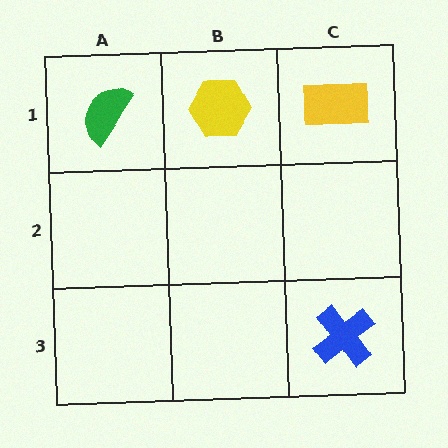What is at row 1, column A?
A green semicircle.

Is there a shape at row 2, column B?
No, that cell is empty.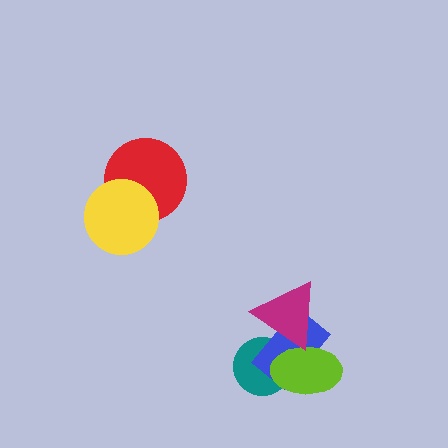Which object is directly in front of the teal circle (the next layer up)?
The blue rectangle is directly in front of the teal circle.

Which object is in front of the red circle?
The yellow circle is in front of the red circle.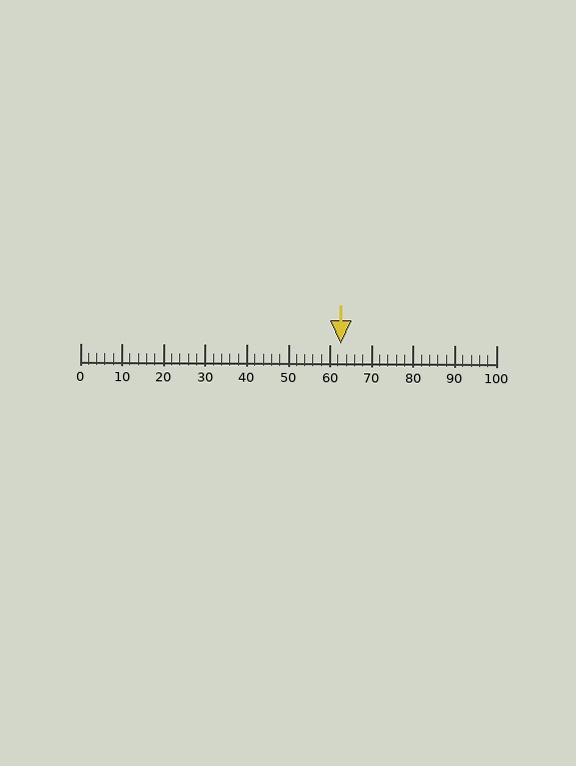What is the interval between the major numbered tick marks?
The major tick marks are spaced 10 units apart.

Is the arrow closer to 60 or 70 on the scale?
The arrow is closer to 60.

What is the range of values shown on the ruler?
The ruler shows values from 0 to 100.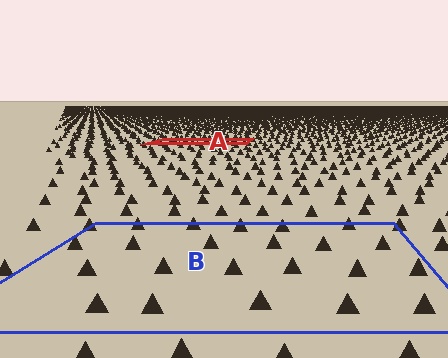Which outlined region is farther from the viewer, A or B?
Region A is farther from the viewer — the texture elements inside it appear smaller and more densely packed.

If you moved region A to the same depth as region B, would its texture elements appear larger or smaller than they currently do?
They would appear larger. At a closer depth, the same texture elements are projected at a bigger on-screen size.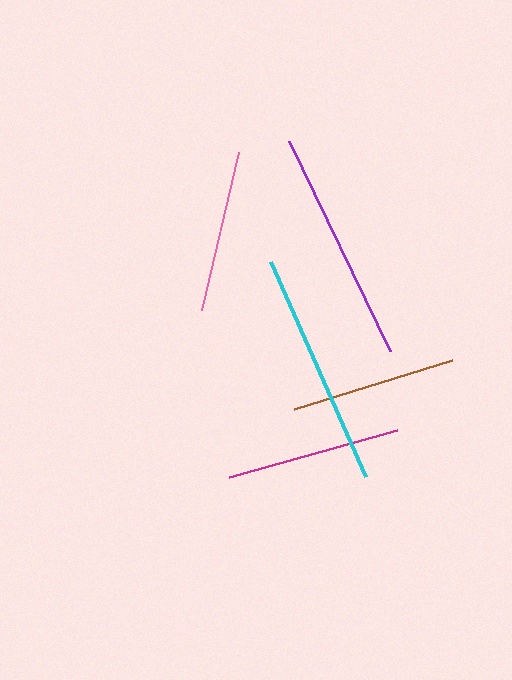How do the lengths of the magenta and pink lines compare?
The magenta and pink lines are approximately the same length.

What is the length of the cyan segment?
The cyan segment is approximately 234 pixels long.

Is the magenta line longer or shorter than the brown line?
The magenta line is longer than the brown line.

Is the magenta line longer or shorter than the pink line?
The magenta line is longer than the pink line.